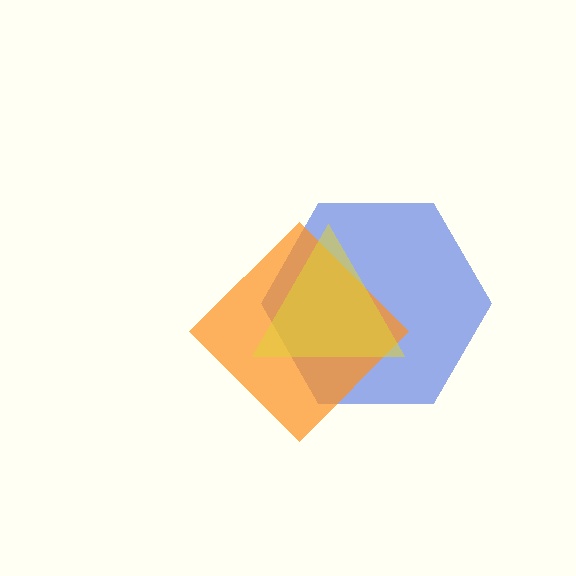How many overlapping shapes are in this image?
There are 3 overlapping shapes in the image.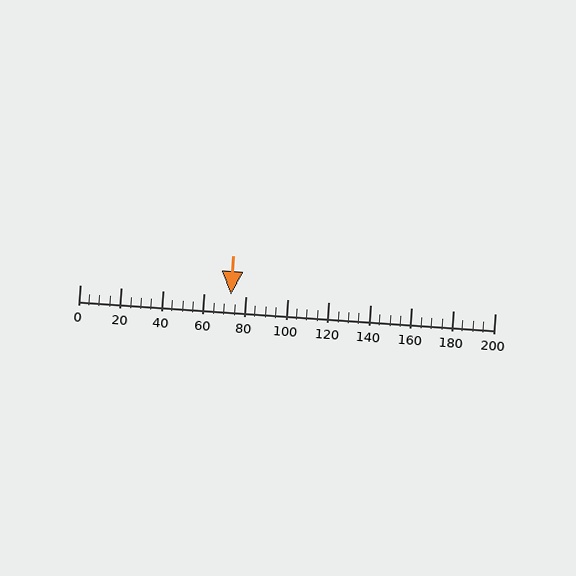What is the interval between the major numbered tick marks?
The major tick marks are spaced 20 units apart.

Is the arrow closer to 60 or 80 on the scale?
The arrow is closer to 80.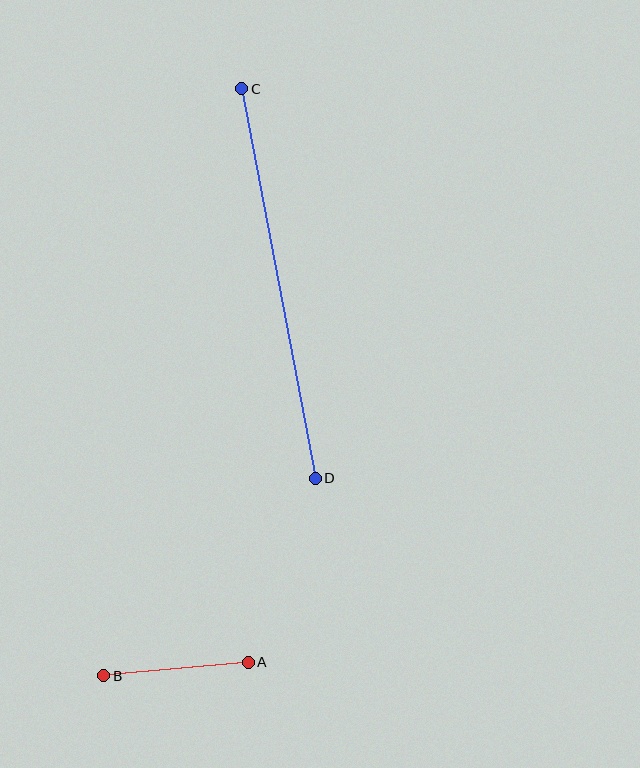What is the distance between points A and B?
The distance is approximately 145 pixels.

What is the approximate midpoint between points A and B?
The midpoint is at approximately (176, 669) pixels.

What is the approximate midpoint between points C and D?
The midpoint is at approximately (279, 283) pixels.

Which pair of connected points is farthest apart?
Points C and D are farthest apart.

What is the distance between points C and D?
The distance is approximately 396 pixels.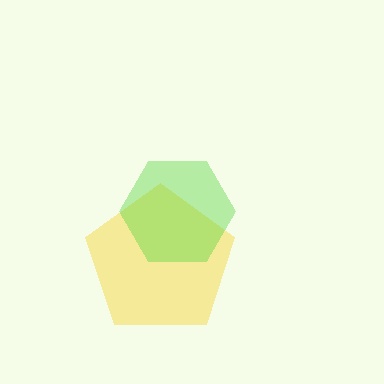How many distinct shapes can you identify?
There are 2 distinct shapes: a yellow pentagon, a lime hexagon.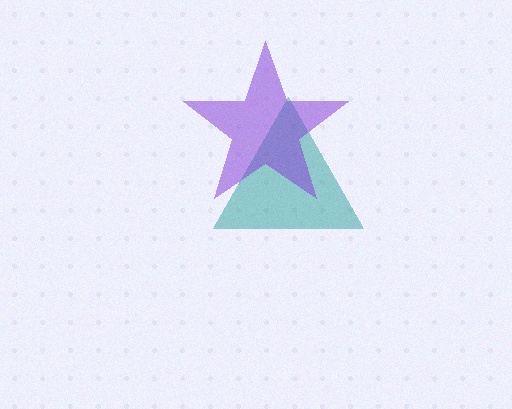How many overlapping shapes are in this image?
There are 2 overlapping shapes in the image.